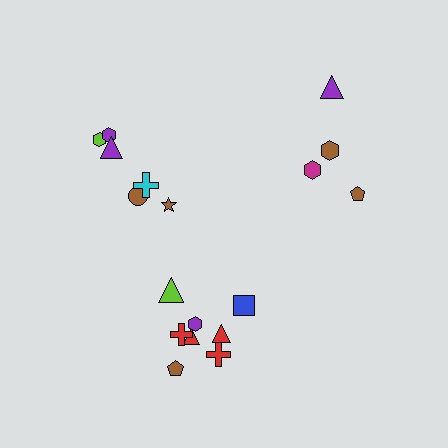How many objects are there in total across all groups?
There are 18 objects.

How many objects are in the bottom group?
There are 8 objects.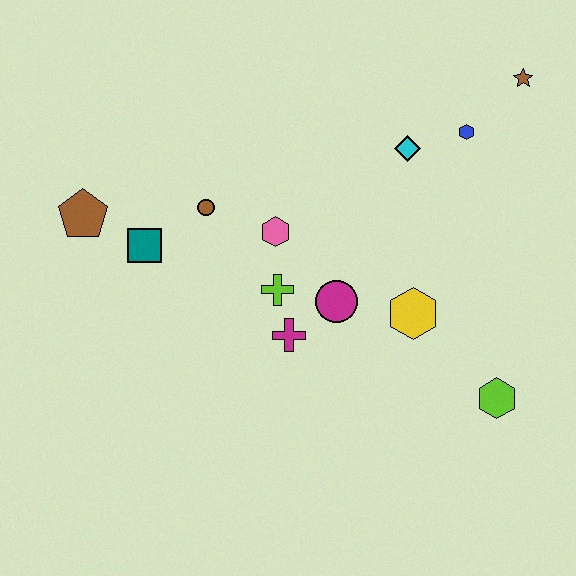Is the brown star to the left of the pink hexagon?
No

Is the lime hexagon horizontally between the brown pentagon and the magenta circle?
No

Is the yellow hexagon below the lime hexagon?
No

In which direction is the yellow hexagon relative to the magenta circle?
The yellow hexagon is to the right of the magenta circle.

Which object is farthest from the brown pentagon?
The brown star is farthest from the brown pentagon.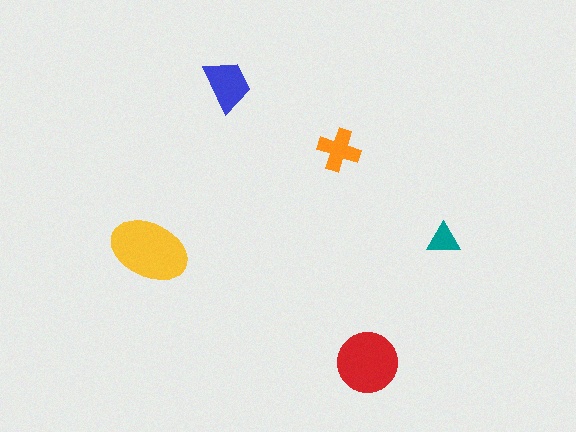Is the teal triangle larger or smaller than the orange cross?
Smaller.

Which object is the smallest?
The teal triangle.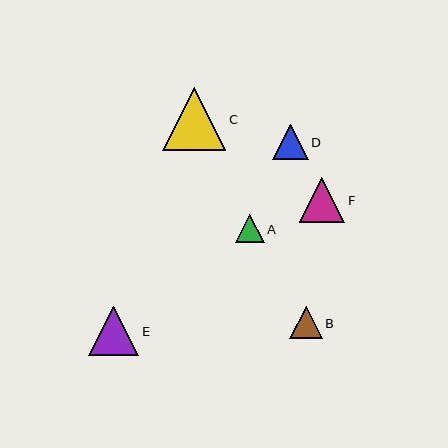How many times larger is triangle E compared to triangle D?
Triangle E is approximately 1.4 times the size of triangle D.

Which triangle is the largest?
Triangle C is the largest with a size of approximately 63 pixels.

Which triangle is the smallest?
Triangle A is the smallest with a size of approximately 28 pixels.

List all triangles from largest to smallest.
From largest to smallest: C, E, F, D, B, A.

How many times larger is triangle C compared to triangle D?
Triangle C is approximately 1.8 times the size of triangle D.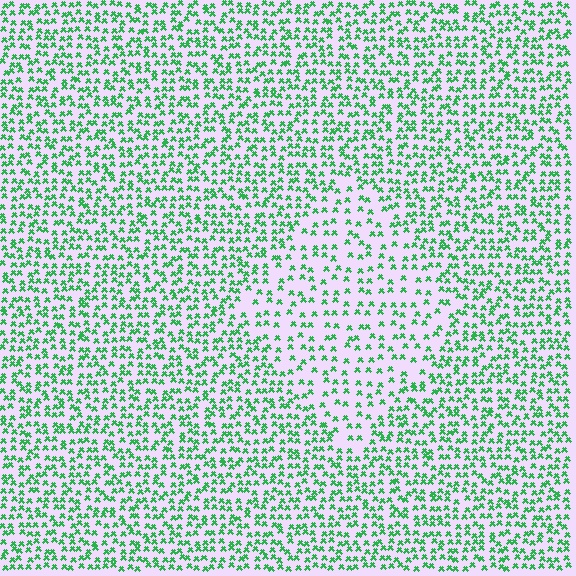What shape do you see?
I see a diamond.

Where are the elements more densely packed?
The elements are more densely packed outside the diamond boundary.